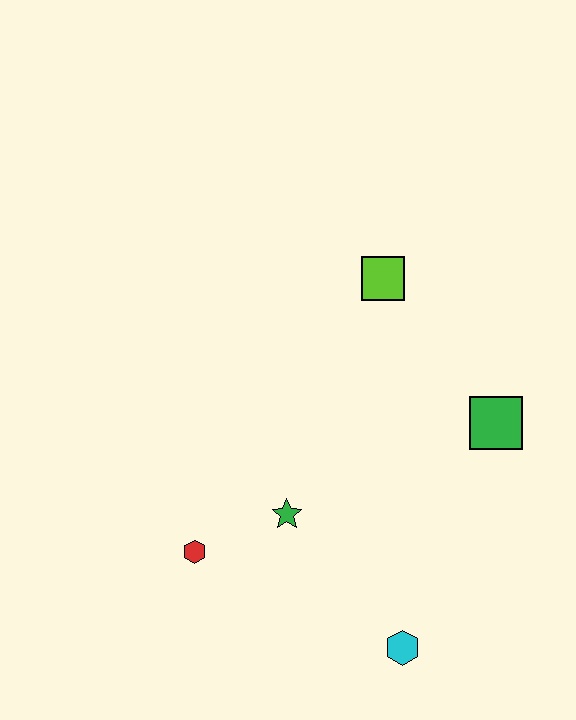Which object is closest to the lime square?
The green square is closest to the lime square.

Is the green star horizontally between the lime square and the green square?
No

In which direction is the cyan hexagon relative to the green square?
The cyan hexagon is below the green square.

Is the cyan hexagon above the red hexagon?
No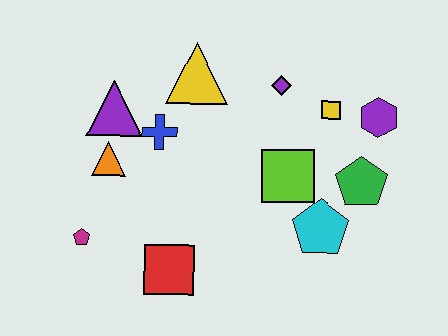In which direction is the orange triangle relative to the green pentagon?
The orange triangle is to the left of the green pentagon.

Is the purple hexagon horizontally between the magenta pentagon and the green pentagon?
No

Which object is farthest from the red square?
The purple hexagon is farthest from the red square.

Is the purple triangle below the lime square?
No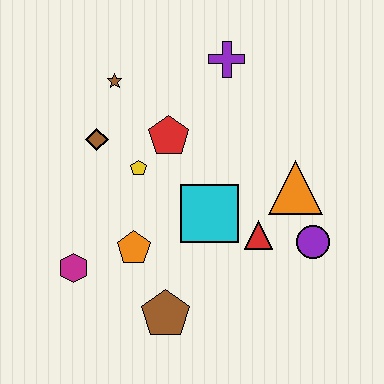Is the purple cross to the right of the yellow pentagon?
Yes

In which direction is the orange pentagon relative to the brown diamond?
The orange pentagon is below the brown diamond.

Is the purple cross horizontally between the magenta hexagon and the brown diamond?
No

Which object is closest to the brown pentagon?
The orange pentagon is closest to the brown pentagon.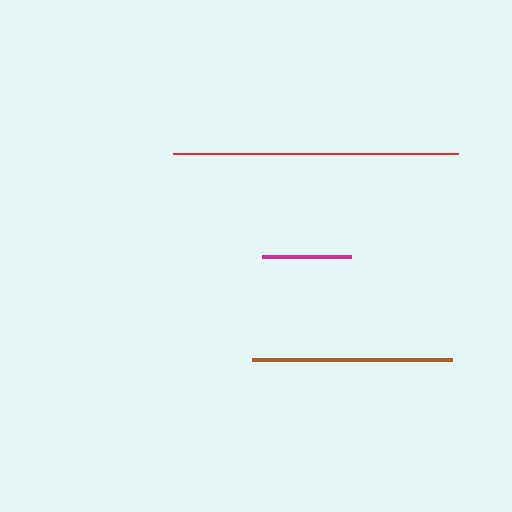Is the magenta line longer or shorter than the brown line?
The brown line is longer than the magenta line.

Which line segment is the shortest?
The magenta line is the shortest at approximately 90 pixels.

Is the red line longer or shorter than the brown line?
The red line is longer than the brown line.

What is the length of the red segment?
The red segment is approximately 285 pixels long.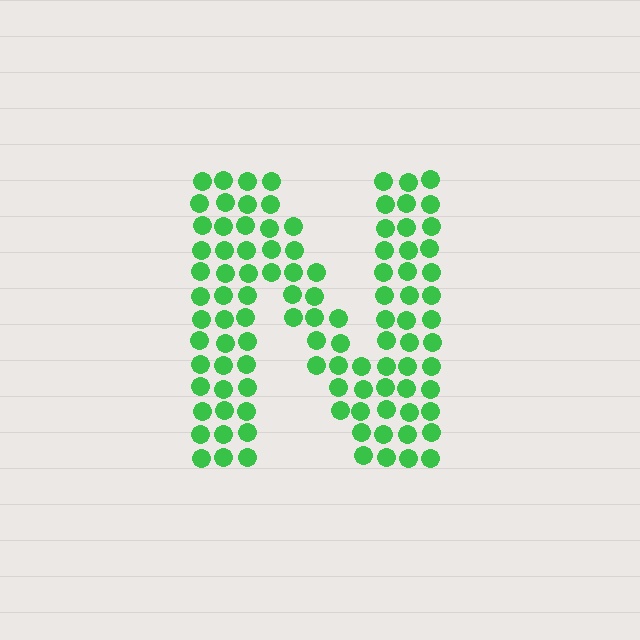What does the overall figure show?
The overall figure shows the letter N.